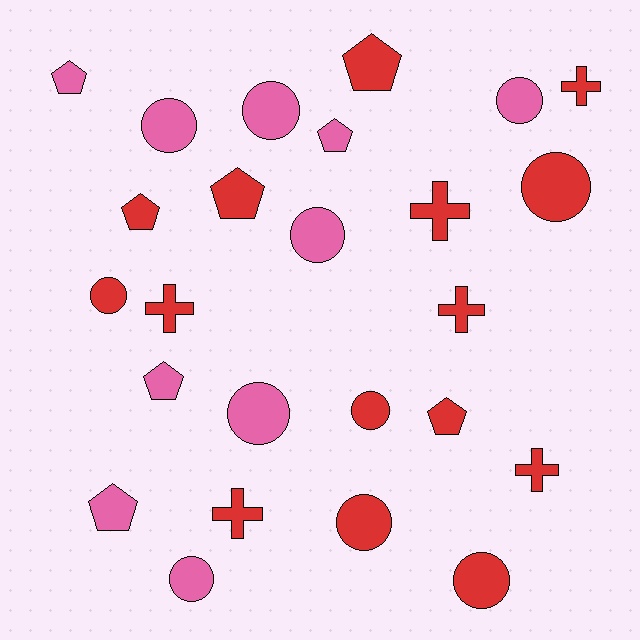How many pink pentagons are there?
There are 4 pink pentagons.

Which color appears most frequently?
Red, with 15 objects.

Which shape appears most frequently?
Circle, with 11 objects.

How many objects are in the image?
There are 25 objects.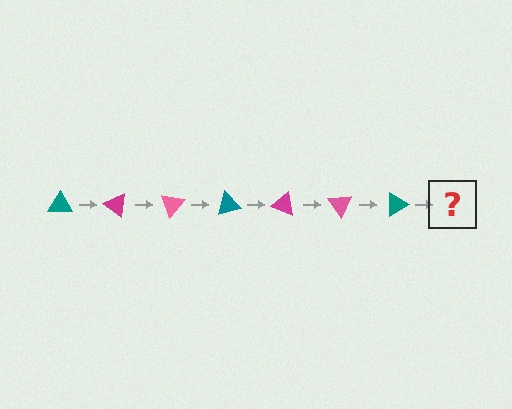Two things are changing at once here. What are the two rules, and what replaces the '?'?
The two rules are that it rotates 35 degrees each step and the color cycles through teal, magenta, and pink. The '?' should be a magenta triangle, rotated 245 degrees from the start.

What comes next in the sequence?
The next element should be a magenta triangle, rotated 245 degrees from the start.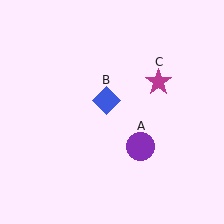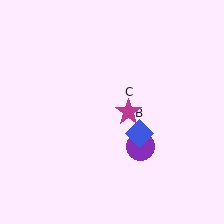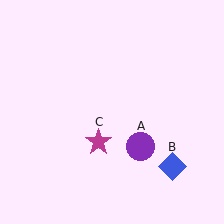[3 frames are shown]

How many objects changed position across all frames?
2 objects changed position: blue diamond (object B), magenta star (object C).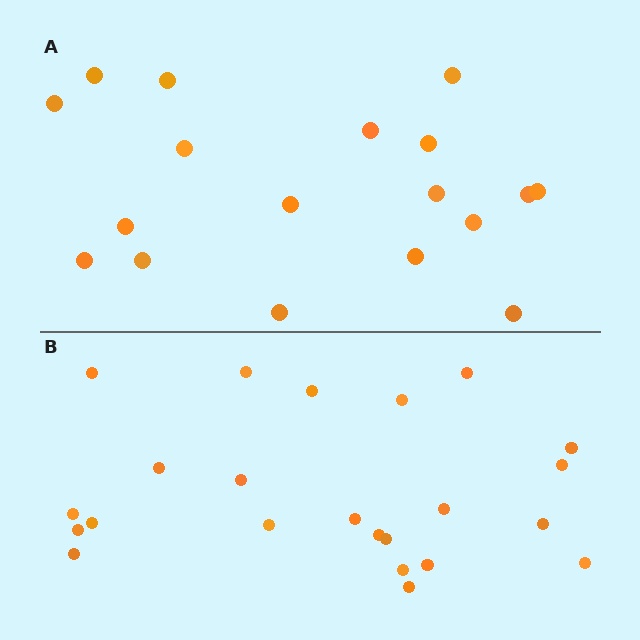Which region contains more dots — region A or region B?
Region B (the bottom region) has more dots.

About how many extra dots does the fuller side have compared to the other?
Region B has about 5 more dots than region A.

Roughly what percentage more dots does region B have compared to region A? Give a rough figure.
About 30% more.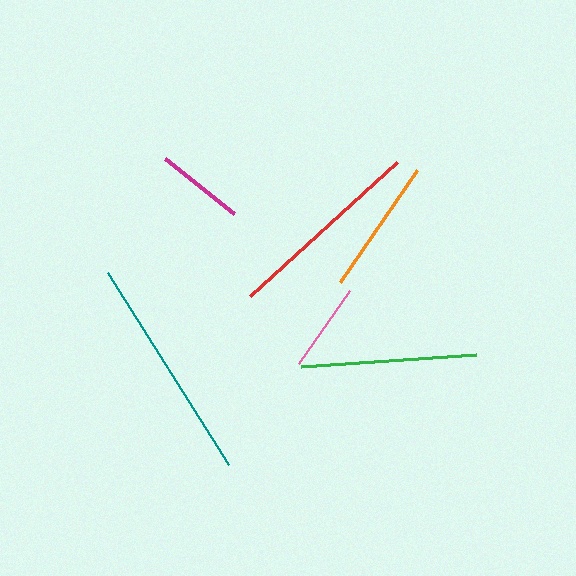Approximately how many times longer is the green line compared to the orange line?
The green line is approximately 1.3 times the length of the orange line.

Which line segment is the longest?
The teal line is the longest at approximately 227 pixels.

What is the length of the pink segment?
The pink segment is approximately 88 pixels long.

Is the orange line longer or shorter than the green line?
The green line is longer than the orange line.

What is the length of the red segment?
The red segment is approximately 199 pixels long.